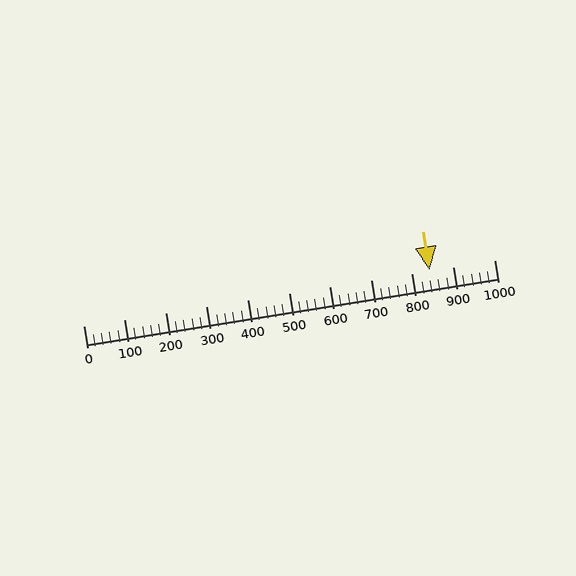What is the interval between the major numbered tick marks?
The major tick marks are spaced 100 units apart.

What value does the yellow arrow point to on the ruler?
The yellow arrow points to approximately 842.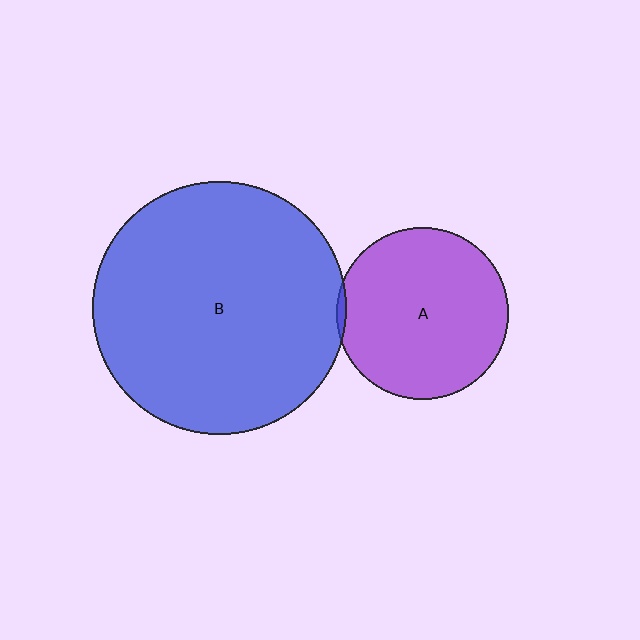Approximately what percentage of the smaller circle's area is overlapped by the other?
Approximately 5%.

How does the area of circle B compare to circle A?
Approximately 2.2 times.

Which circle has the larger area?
Circle B (blue).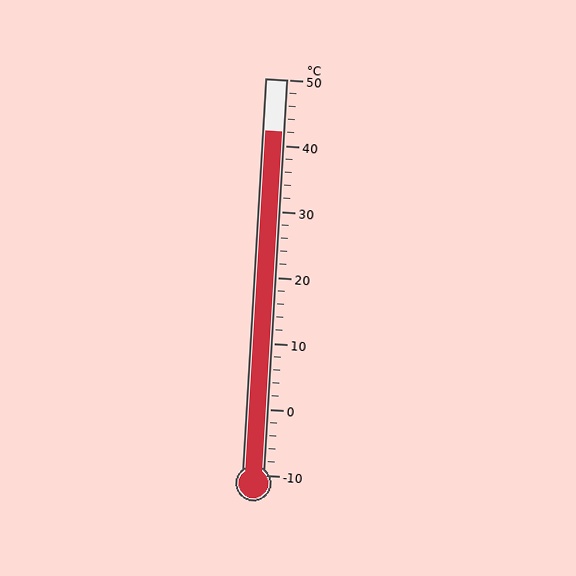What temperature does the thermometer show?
The thermometer shows approximately 42°C.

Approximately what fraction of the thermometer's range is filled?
The thermometer is filled to approximately 85% of its range.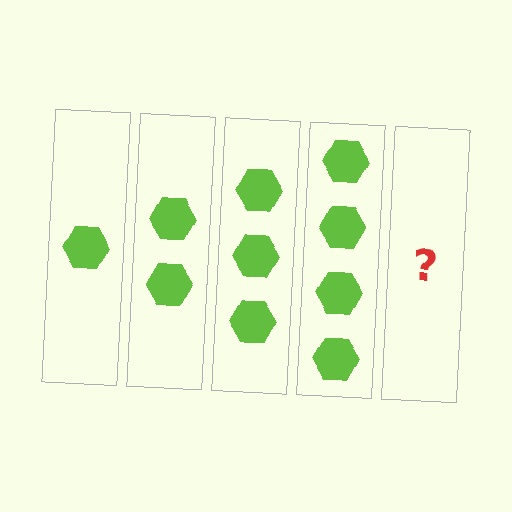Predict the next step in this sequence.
The next step is 5 hexagons.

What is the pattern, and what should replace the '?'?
The pattern is that each step adds one more hexagon. The '?' should be 5 hexagons.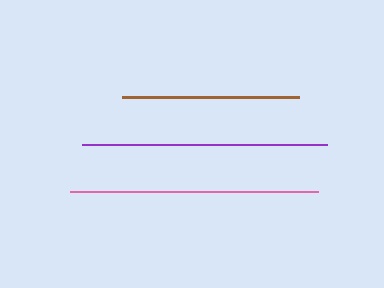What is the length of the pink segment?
The pink segment is approximately 248 pixels long.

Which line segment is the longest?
The pink line is the longest at approximately 248 pixels.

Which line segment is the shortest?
The brown line is the shortest at approximately 177 pixels.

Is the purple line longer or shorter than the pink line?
The pink line is longer than the purple line.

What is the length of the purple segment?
The purple segment is approximately 245 pixels long.